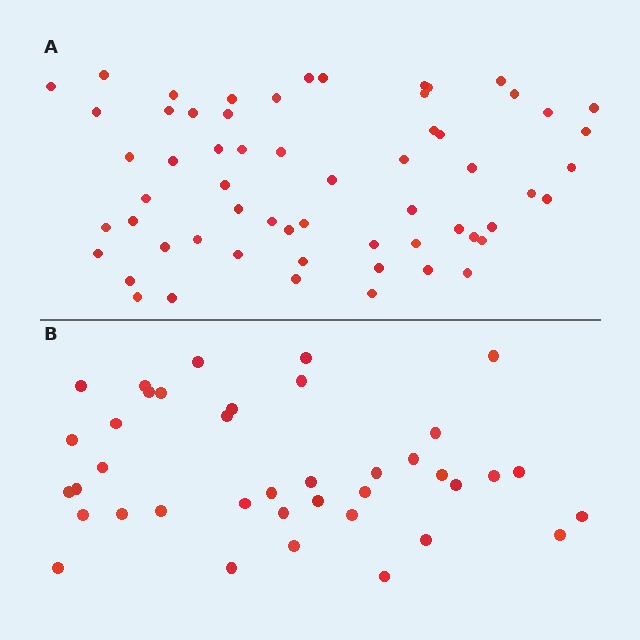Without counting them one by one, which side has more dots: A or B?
Region A (the top region) has more dots.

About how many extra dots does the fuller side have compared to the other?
Region A has approximately 20 more dots than region B.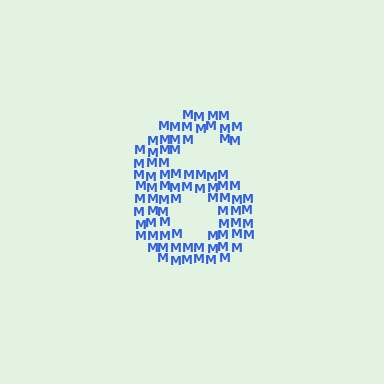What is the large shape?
The large shape is the digit 6.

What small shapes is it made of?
It is made of small letter M's.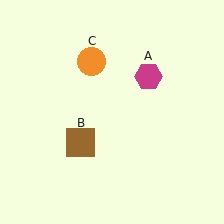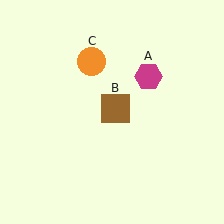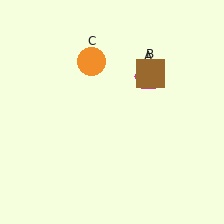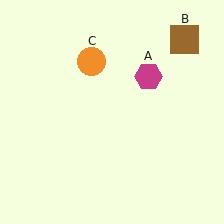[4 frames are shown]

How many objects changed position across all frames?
1 object changed position: brown square (object B).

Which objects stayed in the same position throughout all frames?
Magenta hexagon (object A) and orange circle (object C) remained stationary.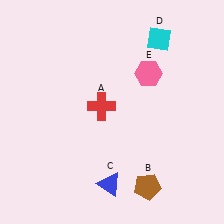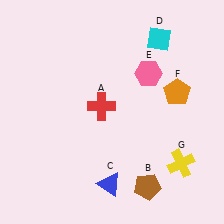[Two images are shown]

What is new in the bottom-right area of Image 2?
A yellow cross (G) was added in the bottom-right area of Image 2.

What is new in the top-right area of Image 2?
An orange pentagon (F) was added in the top-right area of Image 2.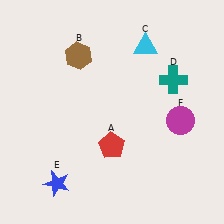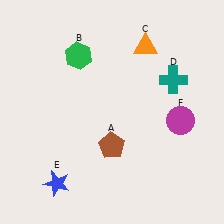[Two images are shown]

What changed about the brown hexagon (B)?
In Image 1, B is brown. In Image 2, it changed to green.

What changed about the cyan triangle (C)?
In Image 1, C is cyan. In Image 2, it changed to orange.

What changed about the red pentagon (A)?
In Image 1, A is red. In Image 2, it changed to brown.